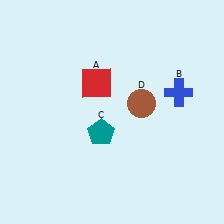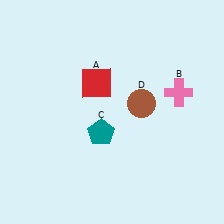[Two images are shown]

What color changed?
The cross (B) changed from blue in Image 1 to pink in Image 2.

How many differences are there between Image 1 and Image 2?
There is 1 difference between the two images.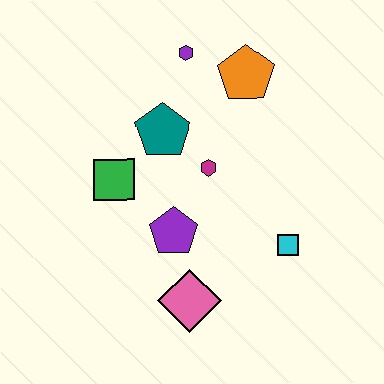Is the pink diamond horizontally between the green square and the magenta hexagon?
Yes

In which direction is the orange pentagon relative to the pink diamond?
The orange pentagon is above the pink diamond.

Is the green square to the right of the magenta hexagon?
No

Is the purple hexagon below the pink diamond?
No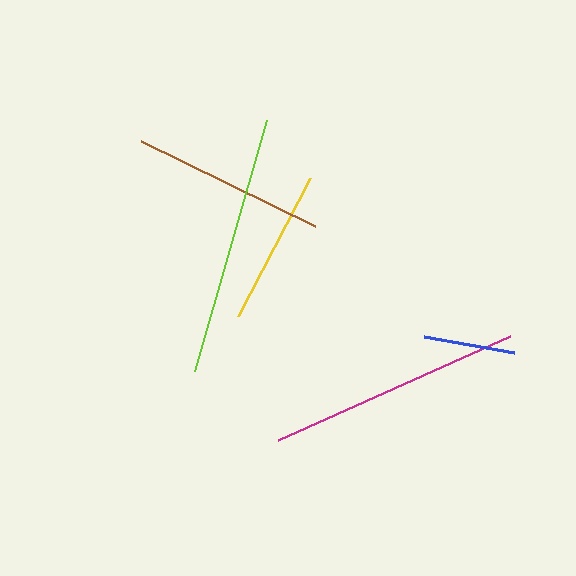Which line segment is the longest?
The lime line is the longest at approximately 262 pixels.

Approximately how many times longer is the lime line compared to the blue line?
The lime line is approximately 2.9 times the length of the blue line.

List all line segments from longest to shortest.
From longest to shortest: lime, magenta, brown, yellow, blue.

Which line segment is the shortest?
The blue line is the shortest at approximately 92 pixels.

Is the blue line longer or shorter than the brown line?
The brown line is longer than the blue line.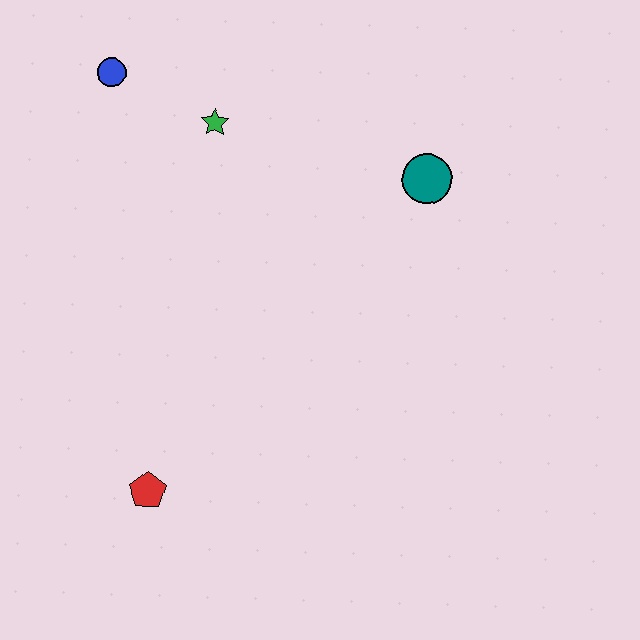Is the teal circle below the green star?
Yes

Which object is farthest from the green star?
The red pentagon is farthest from the green star.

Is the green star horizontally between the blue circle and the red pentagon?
No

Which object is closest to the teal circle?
The green star is closest to the teal circle.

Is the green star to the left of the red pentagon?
No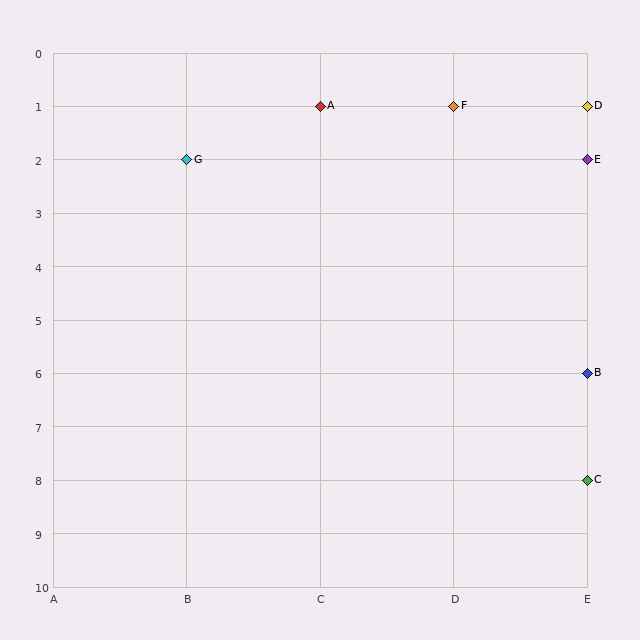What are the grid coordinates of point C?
Point C is at grid coordinates (E, 8).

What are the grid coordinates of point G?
Point G is at grid coordinates (B, 2).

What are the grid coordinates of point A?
Point A is at grid coordinates (C, 1).